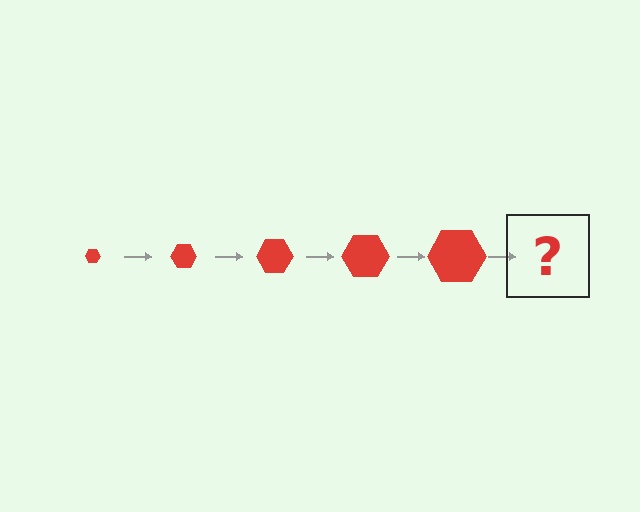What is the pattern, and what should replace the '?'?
The pattern is that the hexagon gets progressively larger each step. The '?' should be a red hexagon, larger than the previous one.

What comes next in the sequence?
The next element should be a red hexagon, larger than the previous one.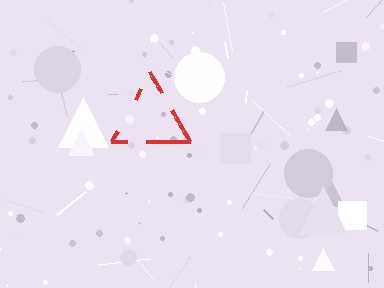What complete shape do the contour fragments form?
The contour fragments form a triangle.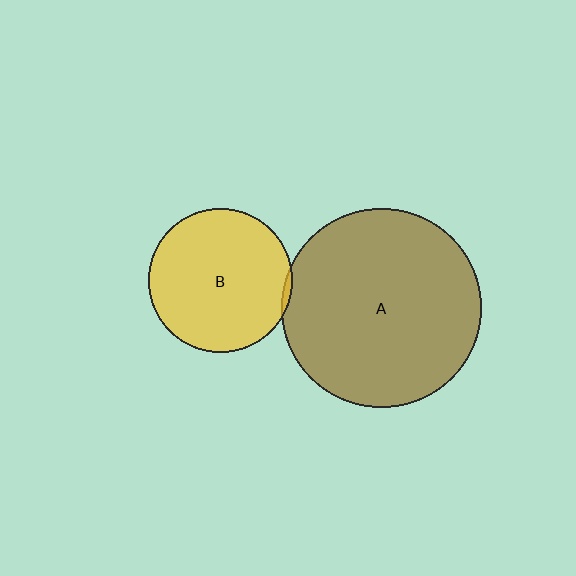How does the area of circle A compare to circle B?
Approximately 1.9 times.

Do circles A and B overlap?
Yes.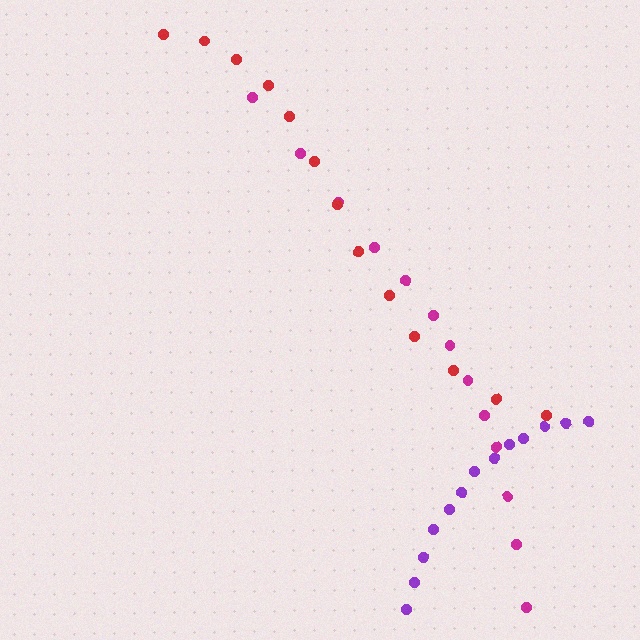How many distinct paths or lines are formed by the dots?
There are 3 distinct paths.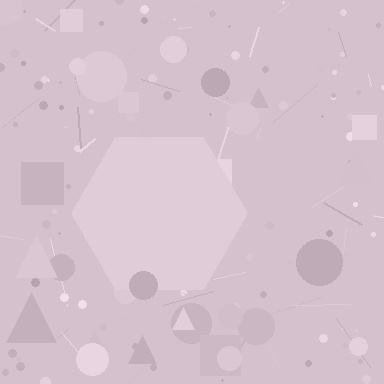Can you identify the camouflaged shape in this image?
The camouflaged shape is a hexagon.